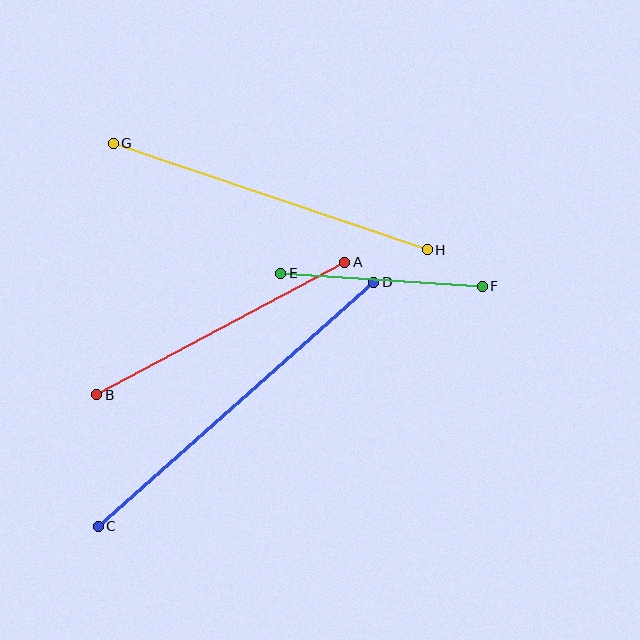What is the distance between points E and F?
The distance is approximately 202 pixels.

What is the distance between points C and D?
The distance is approximately 368 pixels.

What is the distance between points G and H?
The distance is approximately 331 pixels.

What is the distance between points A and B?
The distance is approximately 281 pixels.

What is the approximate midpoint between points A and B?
The midpoint is at approximately (221, 329) pixels.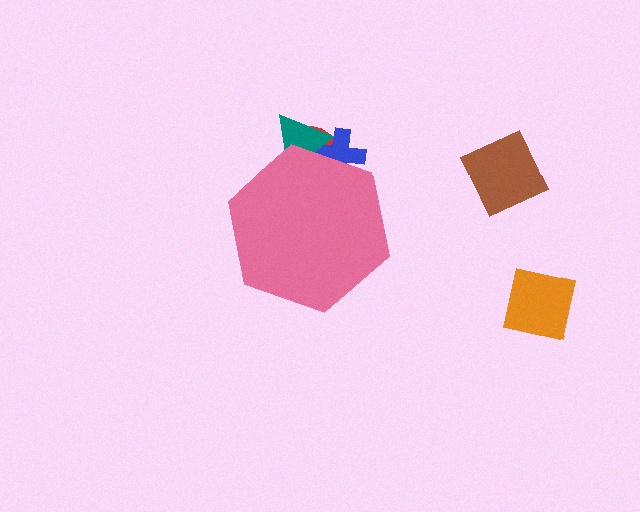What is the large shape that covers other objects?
A pink hexagon.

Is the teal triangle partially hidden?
Yes, the teal triangle is partially hidden behind the pink hexagon.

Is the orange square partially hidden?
No, the orange square is fully visible.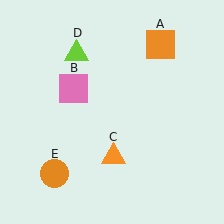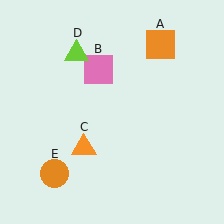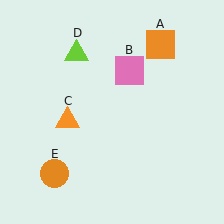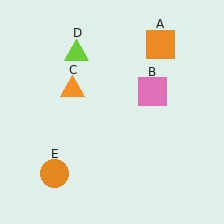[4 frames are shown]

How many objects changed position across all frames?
2 objects changed position: pink square (object B), orange triangle (object C).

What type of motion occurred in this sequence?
The pink square (object B), orange triangle (object C) rotated clockwise around the center of the scene.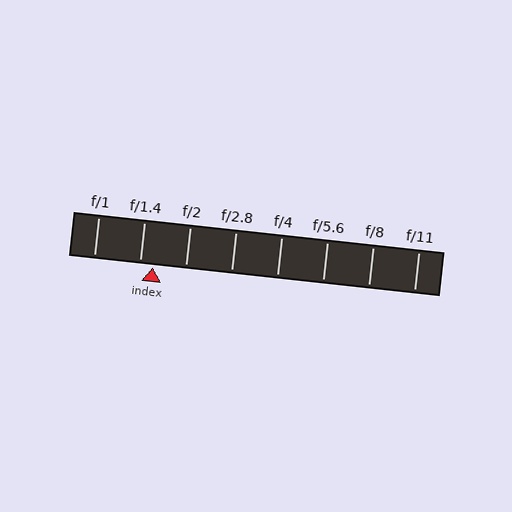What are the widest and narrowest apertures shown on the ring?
The widest aperture shown is f/1 and the narrowest is f/11.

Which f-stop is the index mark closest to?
The index mark is closest to f/1.4.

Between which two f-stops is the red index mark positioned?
The index mark is between f/1.4 and f/2.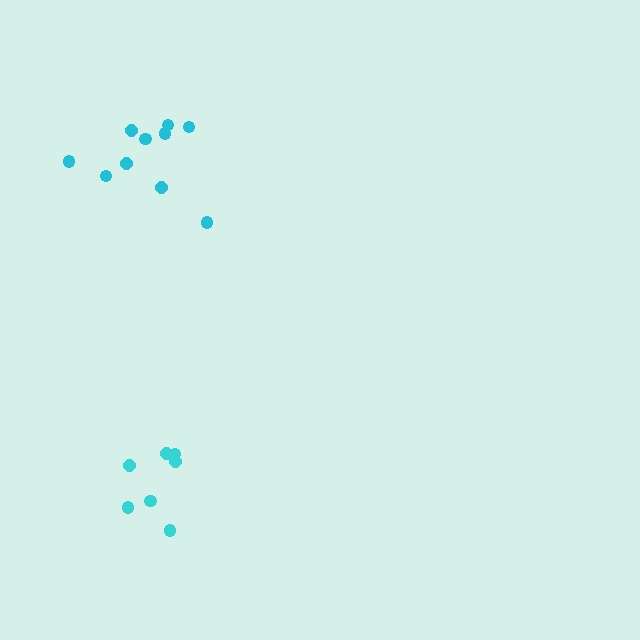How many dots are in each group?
Group 1: 10 dots, Group 2: 7 dots (17 total).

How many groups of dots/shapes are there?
There are 2 groups.